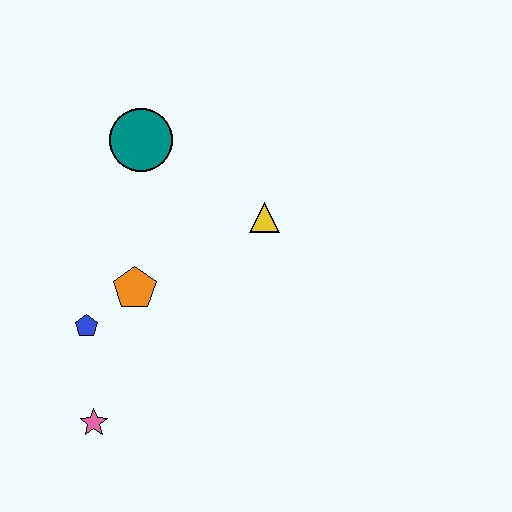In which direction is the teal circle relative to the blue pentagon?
The teal circle is above the blue pentagon.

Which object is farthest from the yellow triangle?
The pink star is farthest from the yellow triangle.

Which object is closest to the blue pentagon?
The orange pentagon is closest to the blue pentagon.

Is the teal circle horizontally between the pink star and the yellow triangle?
Yes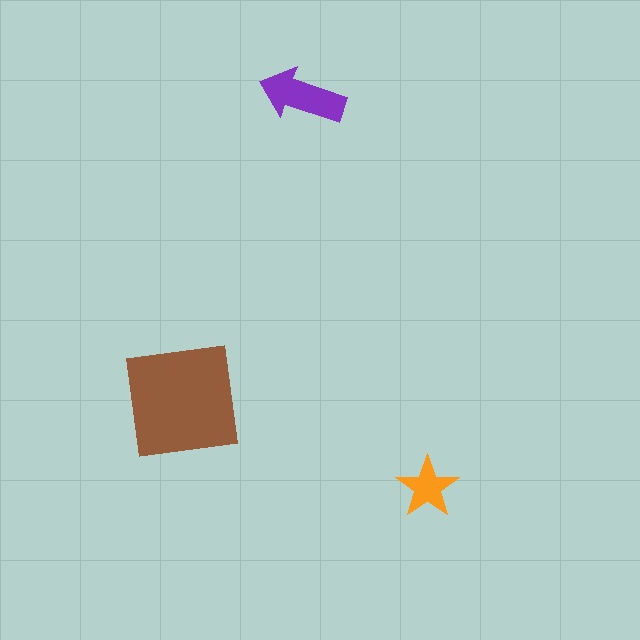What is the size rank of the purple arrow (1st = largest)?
2nd.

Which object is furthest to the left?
The brown square is leftmost.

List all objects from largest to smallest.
The brown square, the purple arrow, the orange star.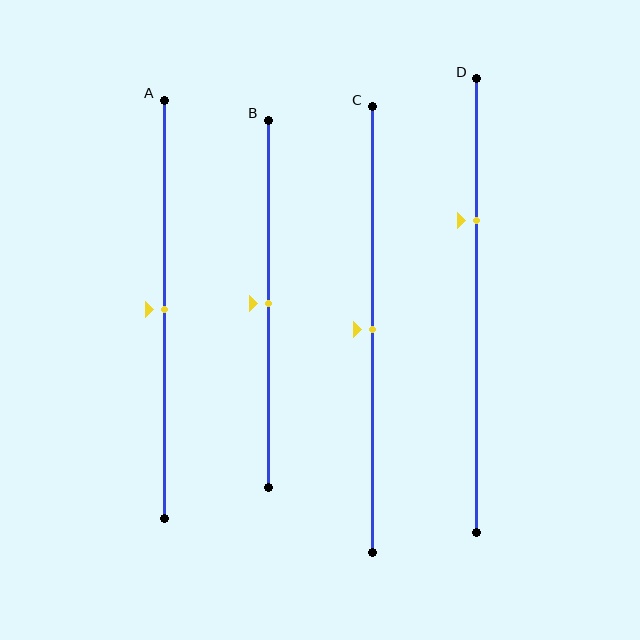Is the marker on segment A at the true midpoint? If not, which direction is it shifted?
Yes, the marker on segment A is at the true midpoint.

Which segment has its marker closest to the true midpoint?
Segment A has its marker closest to the true midpoint.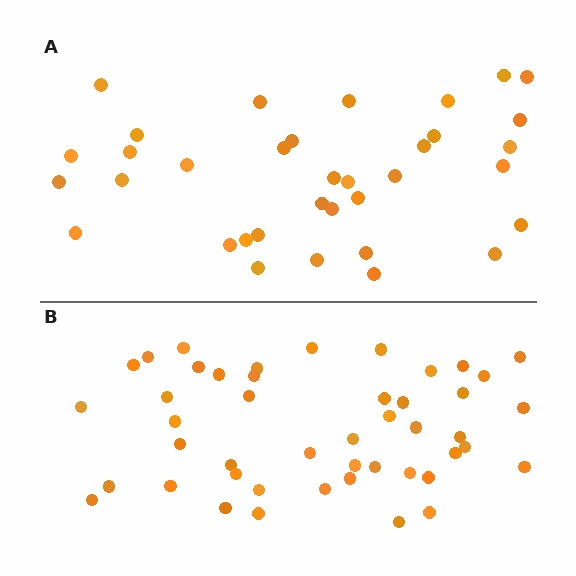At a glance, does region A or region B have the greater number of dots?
Region B (the bottom region) has more dots.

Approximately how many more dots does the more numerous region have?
Region B has roughly 12 or so more dots than region A.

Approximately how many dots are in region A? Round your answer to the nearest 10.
About 40 dots. (The exact count is 35, which rounds to 40.)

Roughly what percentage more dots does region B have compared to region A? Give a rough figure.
About 30% more.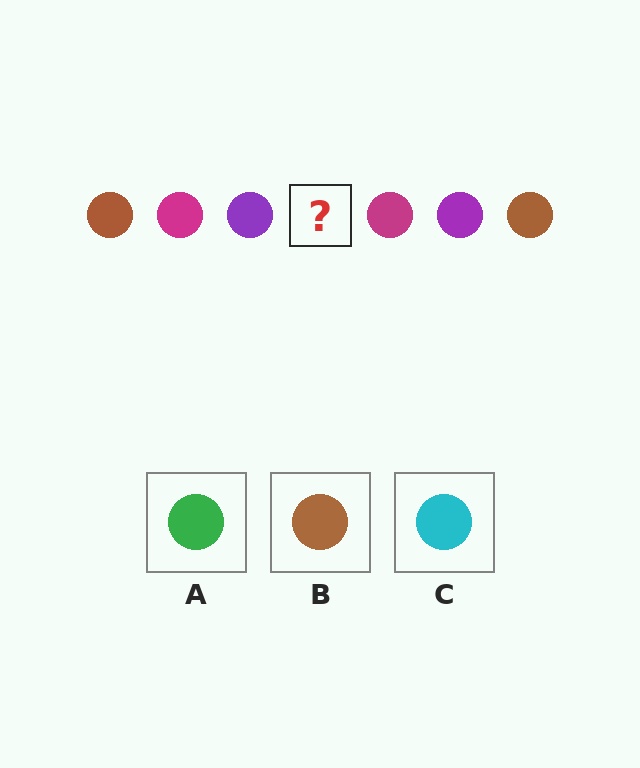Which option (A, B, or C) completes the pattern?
B.